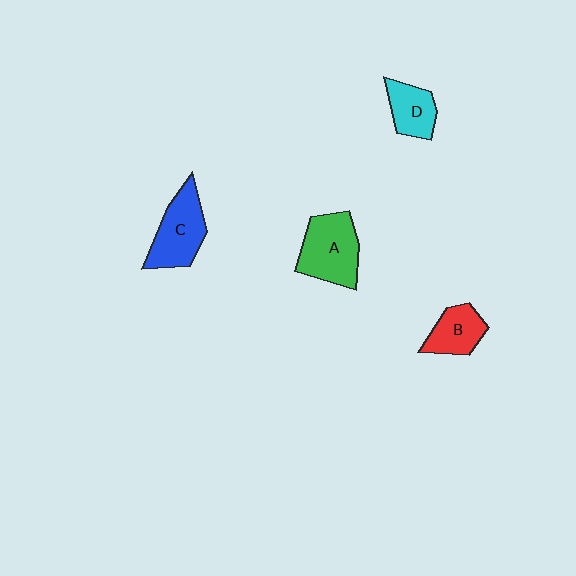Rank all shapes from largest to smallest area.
From largest to smallest: A (green), C (blue), B (red), D (cyan).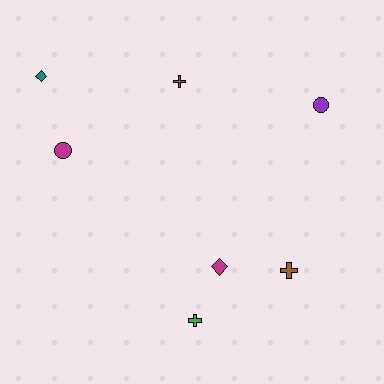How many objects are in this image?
There are 7 objects.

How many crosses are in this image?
There are 3 crosses.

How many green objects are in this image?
There is 1 green object.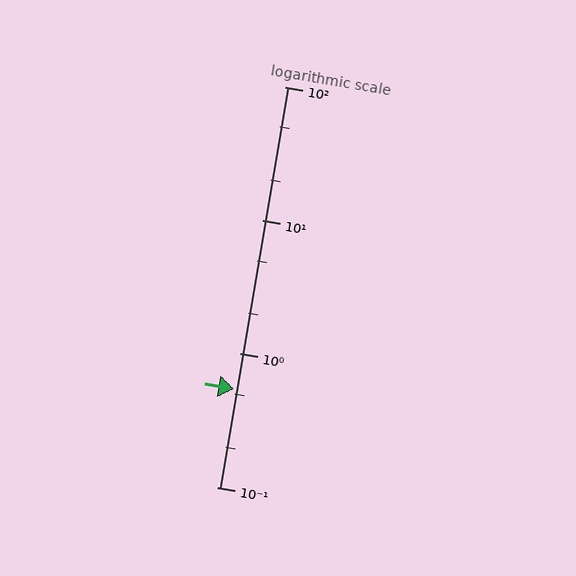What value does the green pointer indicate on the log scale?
The pointer indicates approximately 0.54.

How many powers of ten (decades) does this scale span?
The scale spans 3 decades, from 0.1 to 100.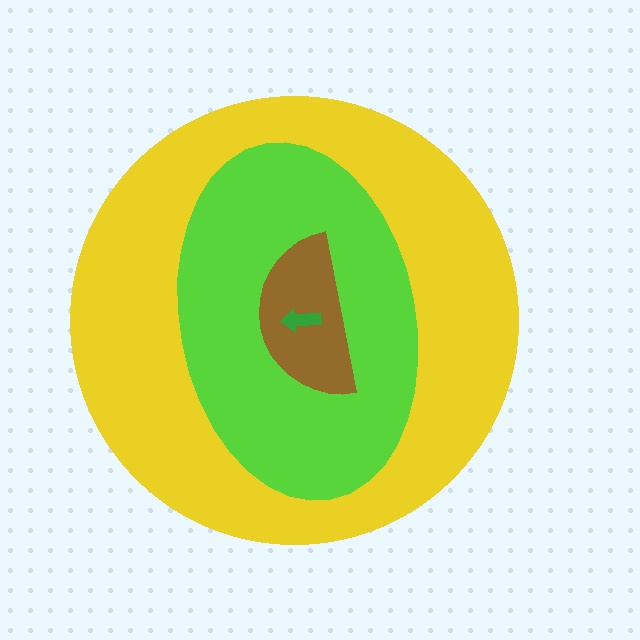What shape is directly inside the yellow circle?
The lime ellipse.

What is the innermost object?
The green arrow.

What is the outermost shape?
The yellow circle.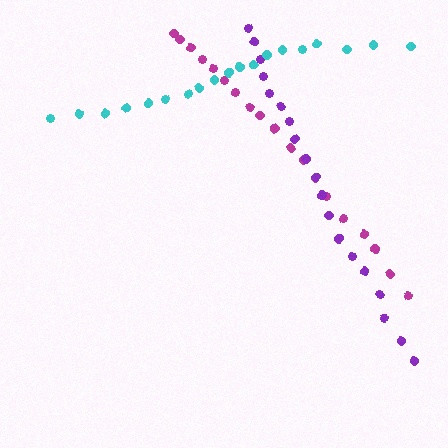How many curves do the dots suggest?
There are 3 distinct paths.